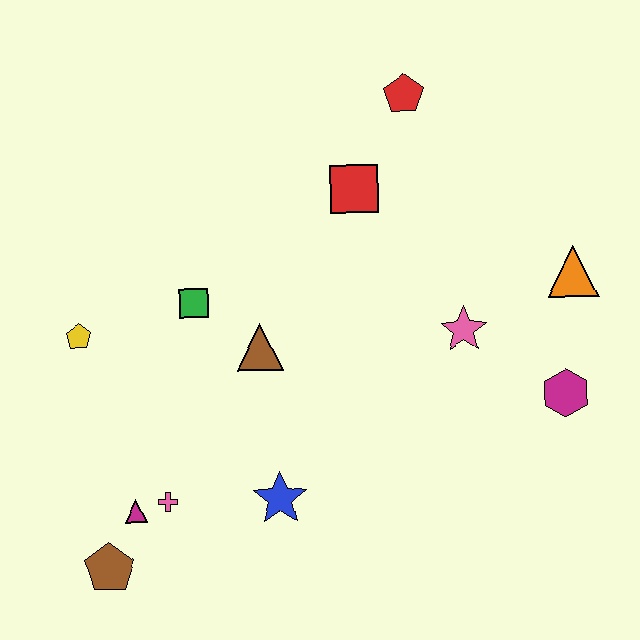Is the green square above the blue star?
Yes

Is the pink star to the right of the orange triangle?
No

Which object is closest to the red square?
The red pentagon is closest to the red square.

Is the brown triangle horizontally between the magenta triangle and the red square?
Yes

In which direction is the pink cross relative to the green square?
The pink cross is below the green square.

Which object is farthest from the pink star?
The brown pentagon is farthest from the pink star.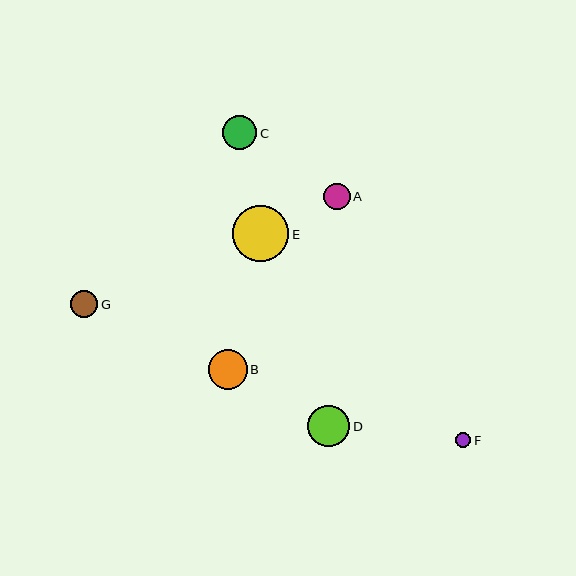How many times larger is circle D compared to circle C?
Circle D is approximately 1.2 times the size of circle C.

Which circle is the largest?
Circle E is the largest with a size of approximately 56 pixels.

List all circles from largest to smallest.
From largest to smallest: E, D, B, C, G, A, F.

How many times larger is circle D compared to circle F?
Circle D is approximately 2.8 times the size of circle F.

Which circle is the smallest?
Circle F is the smallest with a size of approximately 15 pixels.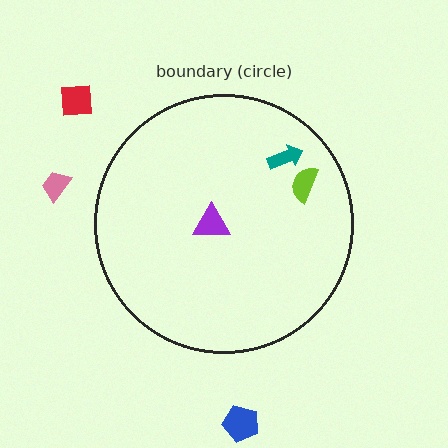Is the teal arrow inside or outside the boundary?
Inside.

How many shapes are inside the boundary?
3 inside, 3 outside.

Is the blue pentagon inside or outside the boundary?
Outside.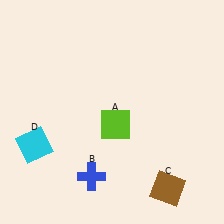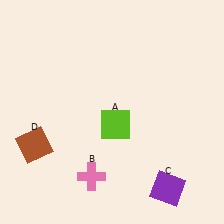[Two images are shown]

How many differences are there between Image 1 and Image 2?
There are 3 differences between the two images.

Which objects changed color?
B changed from blue to pink. C changed from brown to purple. D changed from cyan to brown.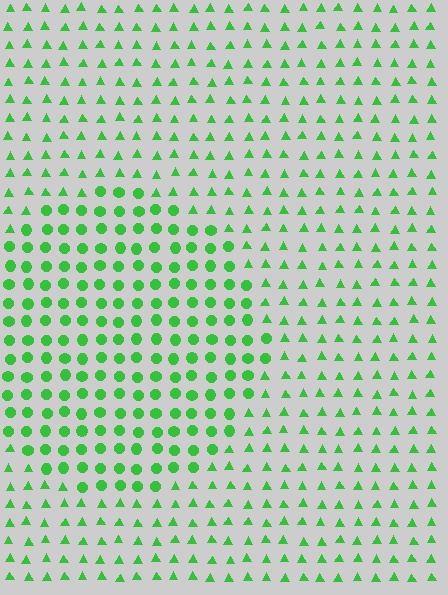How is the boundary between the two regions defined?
The boundary is defined by a change in element shape: circles inside vs. triangles outside. All elements share the same color and spacing.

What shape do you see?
I see a circle.